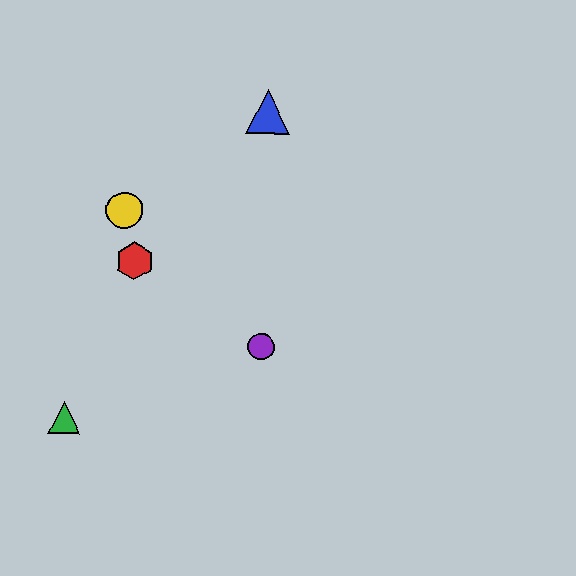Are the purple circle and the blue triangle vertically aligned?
Yes, both are at x≈261.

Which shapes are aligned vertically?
The blue triangle, the purple circle are aligned vertically.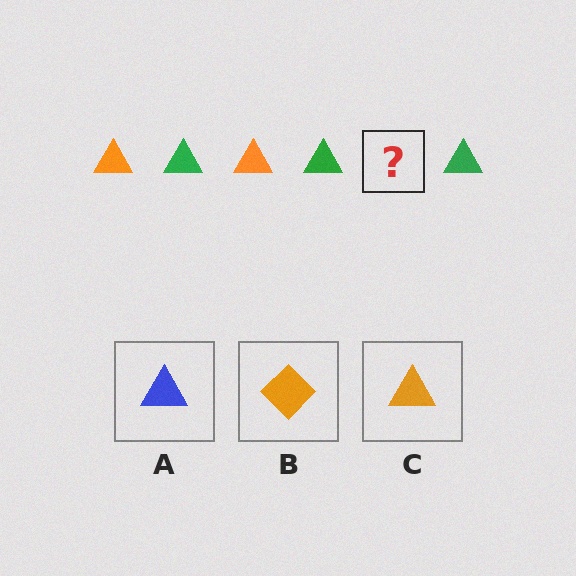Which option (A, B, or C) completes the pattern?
C.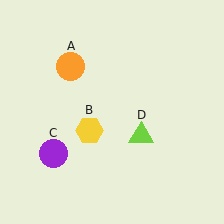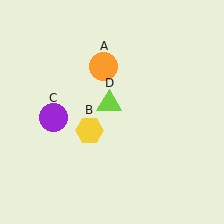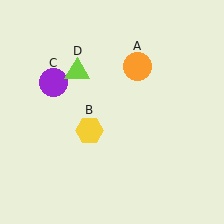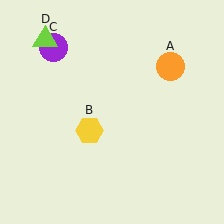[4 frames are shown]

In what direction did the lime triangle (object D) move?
The lime triangle (object D) moved up and to the left.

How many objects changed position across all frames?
3 objects changed position: orange circle (object A), purple circle (object C), lime triangle (object D).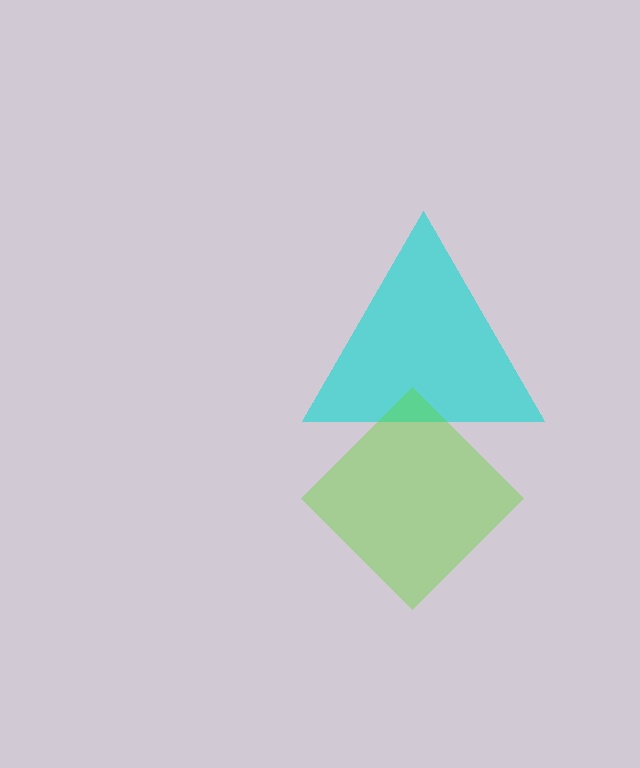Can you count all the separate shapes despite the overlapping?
Yes, there are 2 separate shapes.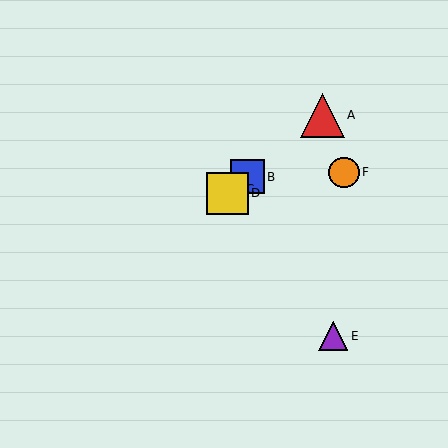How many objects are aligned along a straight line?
4 objects (A, B, C, D) are aligned along a straight line.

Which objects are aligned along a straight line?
Objects A, B, C, D are aligned along a straight line.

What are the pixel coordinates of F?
Object F is at (344, 172).